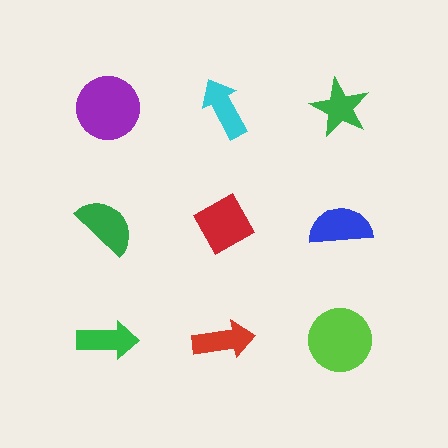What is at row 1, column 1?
A purple circle.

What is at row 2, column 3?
A blue semicircle.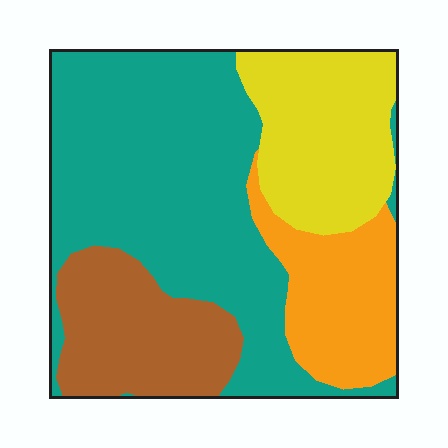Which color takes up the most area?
Teal, at roughly 45%.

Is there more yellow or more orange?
Yellow.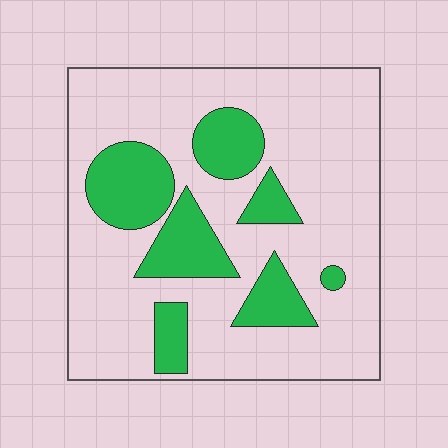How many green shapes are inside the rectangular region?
7.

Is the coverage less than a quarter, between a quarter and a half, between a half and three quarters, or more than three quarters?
Less than a quarter.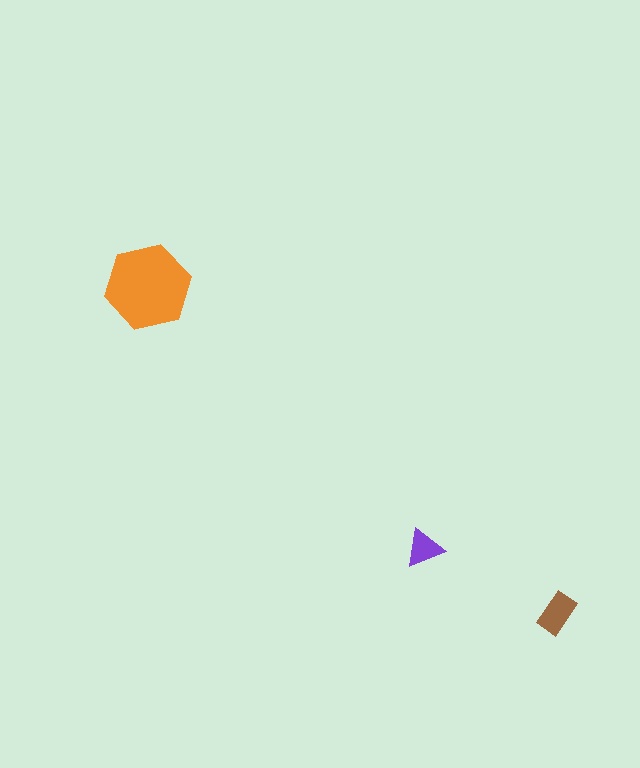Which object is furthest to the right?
The brown rectangle is rightmost.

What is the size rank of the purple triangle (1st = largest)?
3rd.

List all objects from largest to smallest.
The orange hexagon, the brown rectangle, the purple triangle.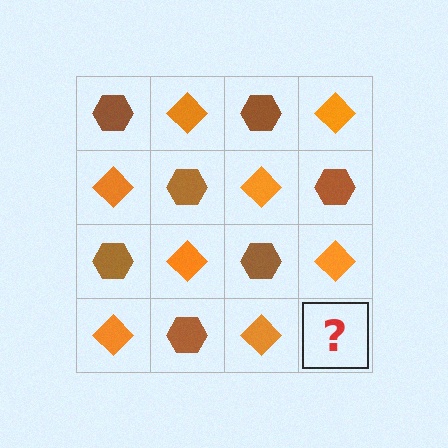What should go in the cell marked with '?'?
The missing cell should contain a brown hexagon.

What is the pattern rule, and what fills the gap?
The rule is that it alternates brown hexagon and orange diamond in a checkerboard pattern. The gap should be filled with a brown hexagon.